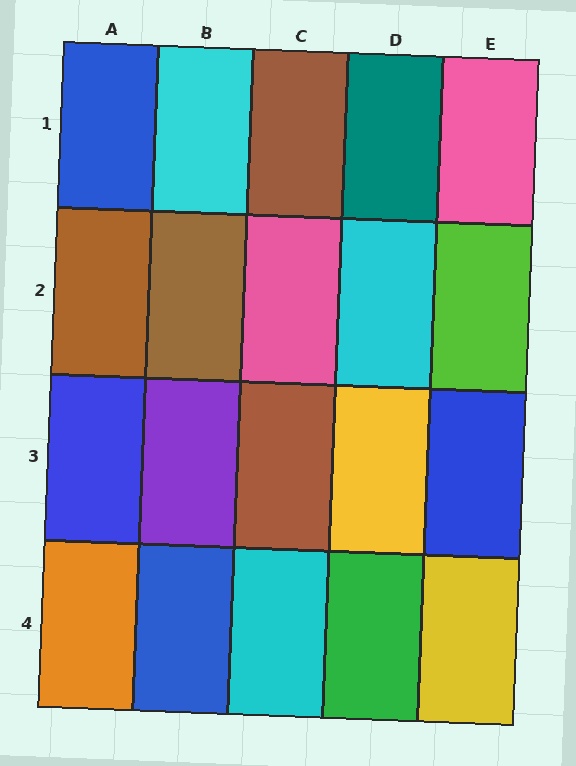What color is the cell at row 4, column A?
Orange.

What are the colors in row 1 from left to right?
Blue, cyan, brown, teal, pink.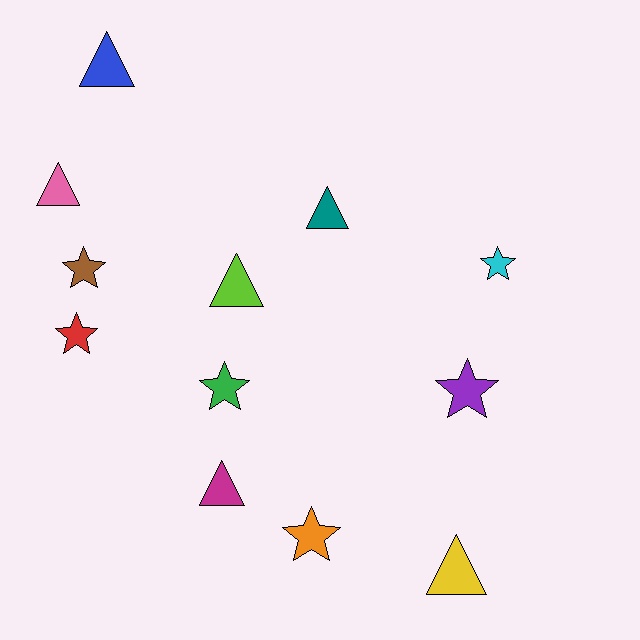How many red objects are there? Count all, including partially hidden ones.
There is 1 red object.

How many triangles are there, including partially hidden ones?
There are 6 triangles.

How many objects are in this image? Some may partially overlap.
There are 12 objects.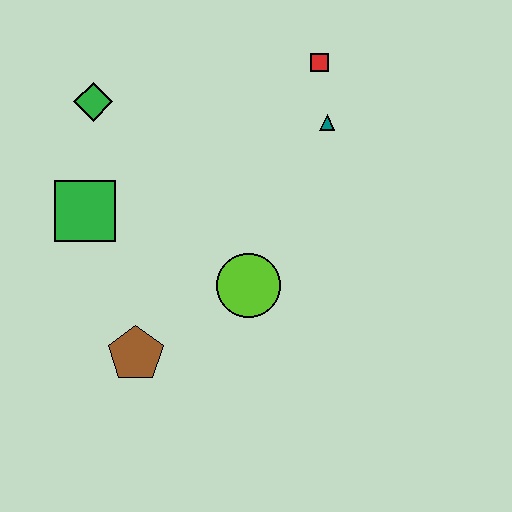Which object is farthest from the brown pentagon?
The red square is farthest from the brown pentagon.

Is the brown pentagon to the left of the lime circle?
Yes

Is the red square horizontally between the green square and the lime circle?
No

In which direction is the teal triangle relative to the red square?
The teal triangle is below the red square.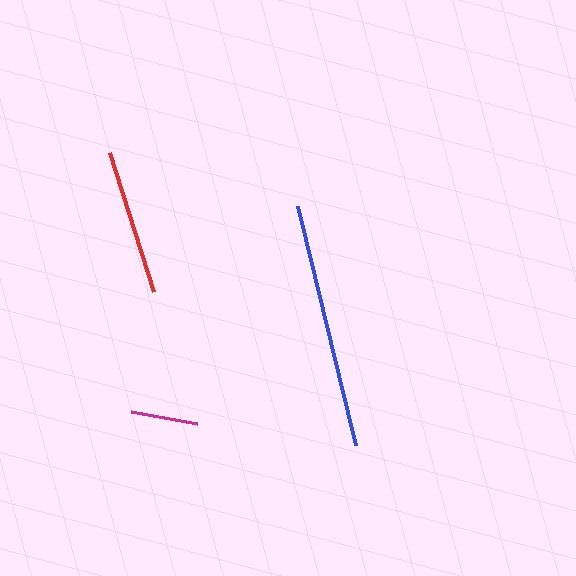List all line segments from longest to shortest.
From longest to shortest: blue, red, magenta.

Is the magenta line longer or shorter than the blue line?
The blue line is longer than the magenta line.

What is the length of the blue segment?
The blue segment is approximately 245 pixels long.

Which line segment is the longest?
The blue line is the longest at approximately 245 pixels.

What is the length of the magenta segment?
The magenta segment is approximately 68 pixels long.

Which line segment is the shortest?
The magenta line is the shortest at approximately 68 pixels.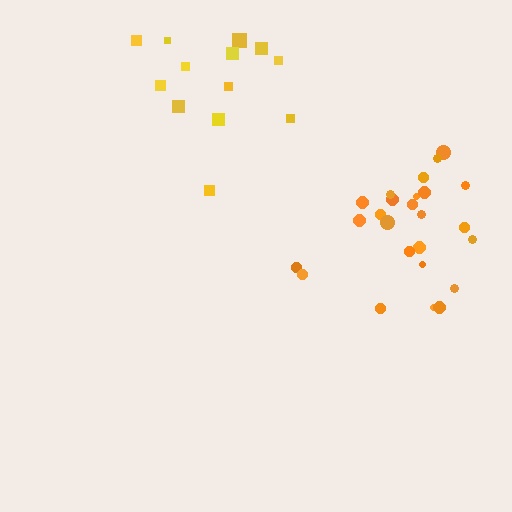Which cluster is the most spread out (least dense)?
Yellow.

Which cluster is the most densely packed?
Orange.